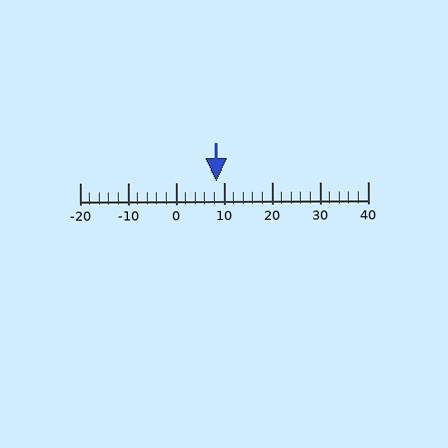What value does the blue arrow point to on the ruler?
The blue arrow points to approximately 8.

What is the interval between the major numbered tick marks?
The major tick marks are spaced 10 units apart.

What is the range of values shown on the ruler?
The ruler shows values from -20 to 40.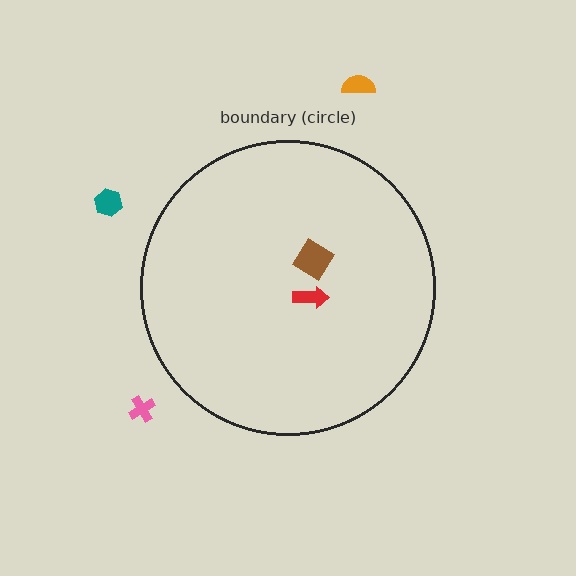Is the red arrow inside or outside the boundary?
Inside.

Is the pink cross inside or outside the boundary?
Outside.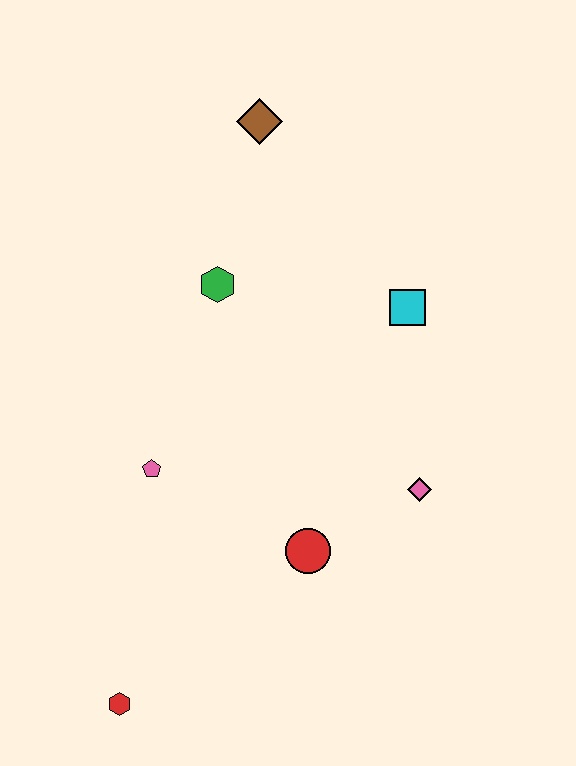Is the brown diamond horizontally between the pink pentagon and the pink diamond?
Yes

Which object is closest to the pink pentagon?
The red circle is closest to the pink pentagon.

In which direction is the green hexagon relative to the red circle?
The green hexagon is above the red circle.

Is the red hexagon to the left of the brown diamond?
Yes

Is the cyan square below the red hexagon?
No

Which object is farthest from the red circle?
The brown diamond is farthest from the red circle.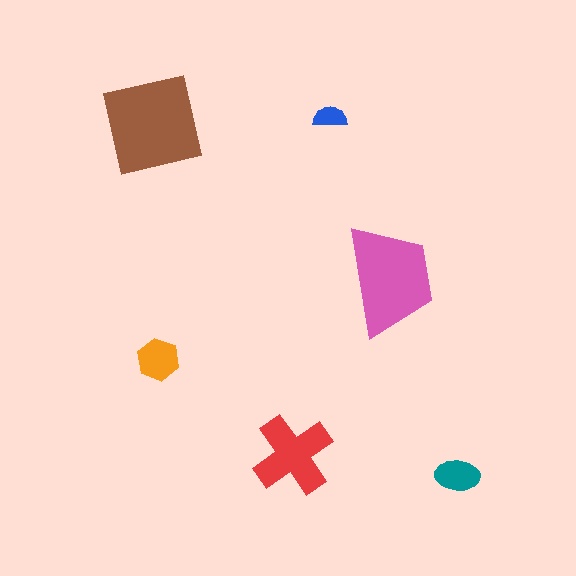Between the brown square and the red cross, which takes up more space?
The brown square.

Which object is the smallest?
The blue semicircle.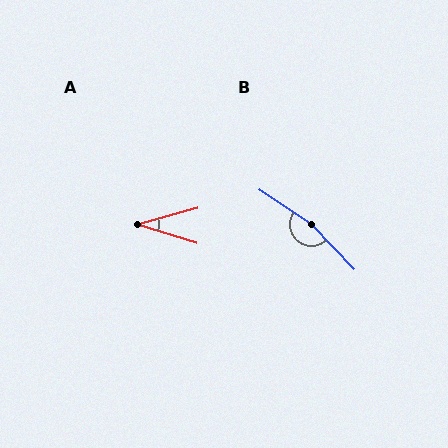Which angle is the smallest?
A, at approximately 32 degrees.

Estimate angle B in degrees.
Approximately 168 degrees.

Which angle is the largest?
B, at approximately 168 degrees.